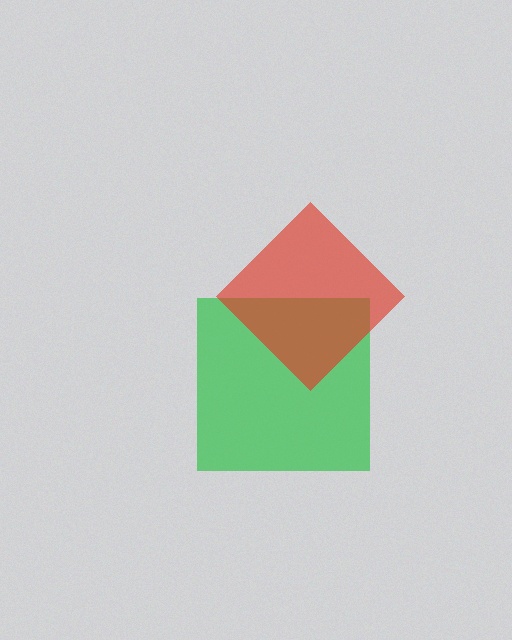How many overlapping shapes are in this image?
There are 2 overlapping shapes in the image.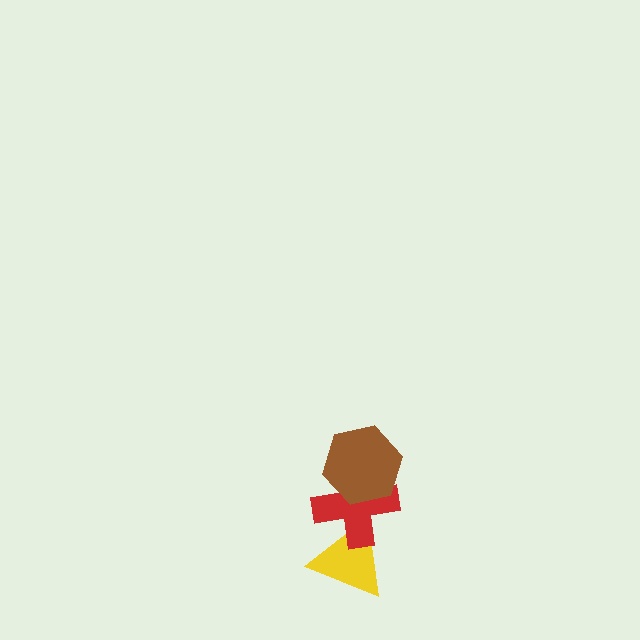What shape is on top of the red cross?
The brown hexagon is on top of the red cross.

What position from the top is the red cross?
The red cross is 2nd from the top.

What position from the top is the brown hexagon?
The brown hexagon is 1st from the top.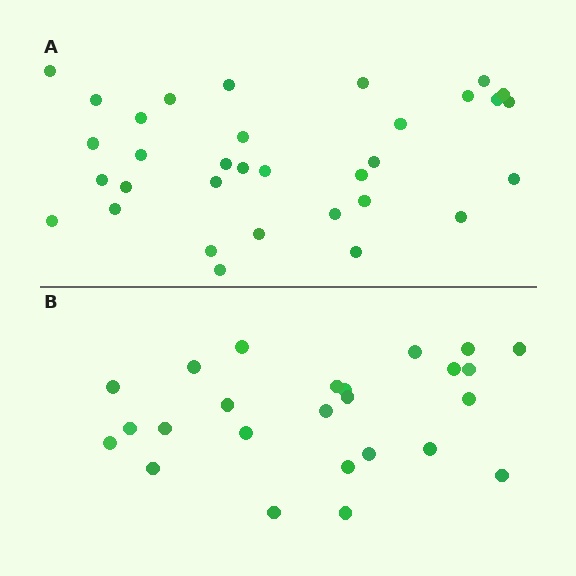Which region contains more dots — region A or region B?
Region A (the top region) has more dots.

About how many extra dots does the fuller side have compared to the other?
Region A has roughly 8 or so more dots than region B.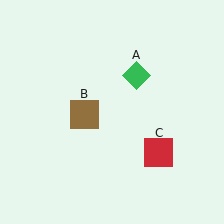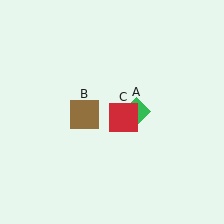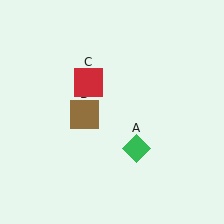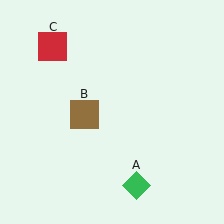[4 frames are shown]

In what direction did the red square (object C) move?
The red square (object C) moved up and to the left.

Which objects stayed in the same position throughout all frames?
Brown square (object B) remained stationary.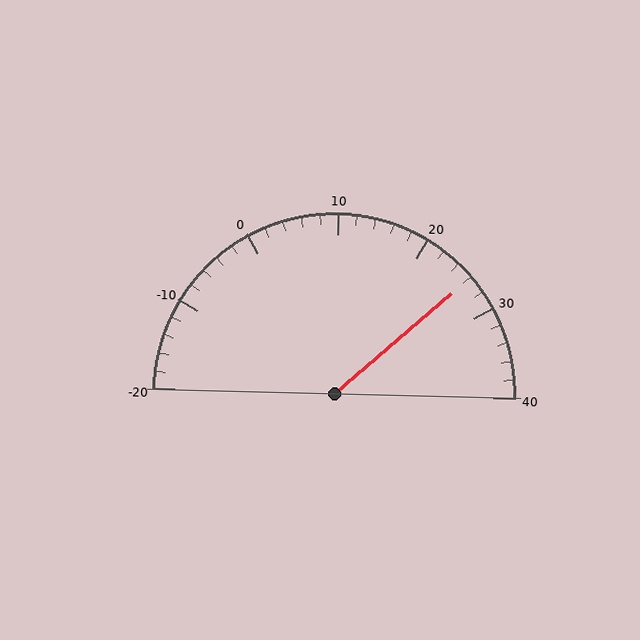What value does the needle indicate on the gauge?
The needle indicates approximately 26.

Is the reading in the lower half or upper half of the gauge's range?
The reading is in the upper half of the range (-20 to 40).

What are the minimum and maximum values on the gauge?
The gauge ranges from -20 to 40.